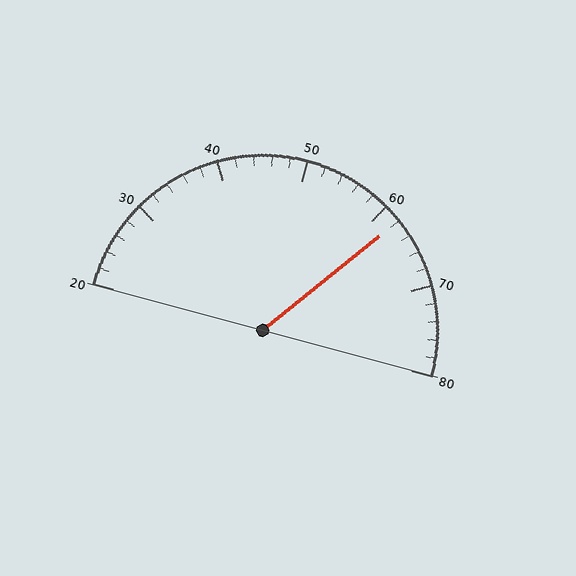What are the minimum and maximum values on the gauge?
The gauge ranges from 20 to 80.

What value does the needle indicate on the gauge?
The needle indicates approximately 62.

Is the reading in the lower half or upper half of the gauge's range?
The reading is in the upper half of the range (20 to 80).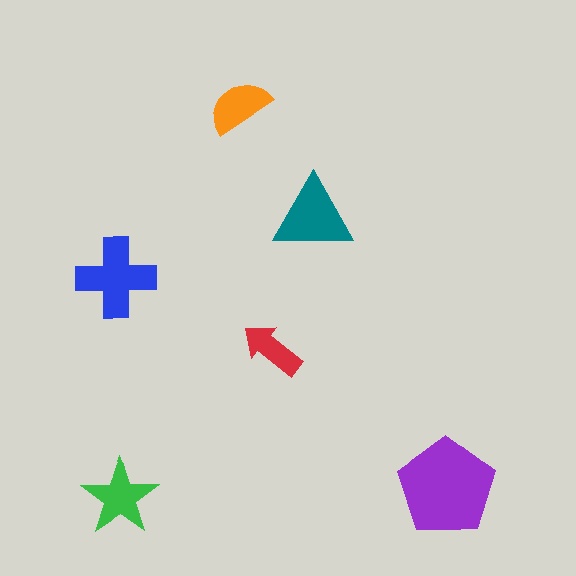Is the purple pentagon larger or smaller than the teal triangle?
Larger.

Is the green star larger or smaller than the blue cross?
Smaller.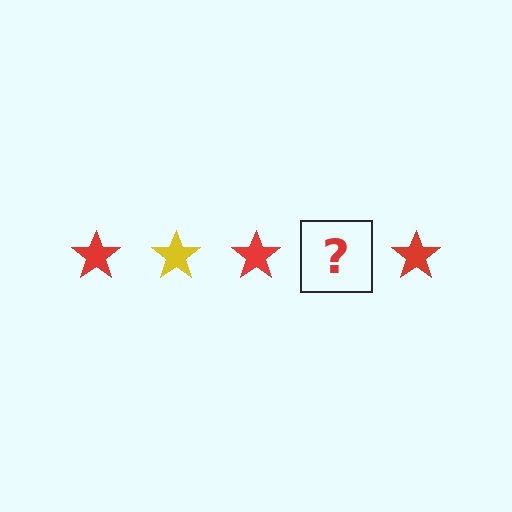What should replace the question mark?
The question mark should be replaced with a yellow star.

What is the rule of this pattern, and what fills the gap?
The rule is that the pattern cycles through red, yellow stars. The gap should be filled with a yellow star.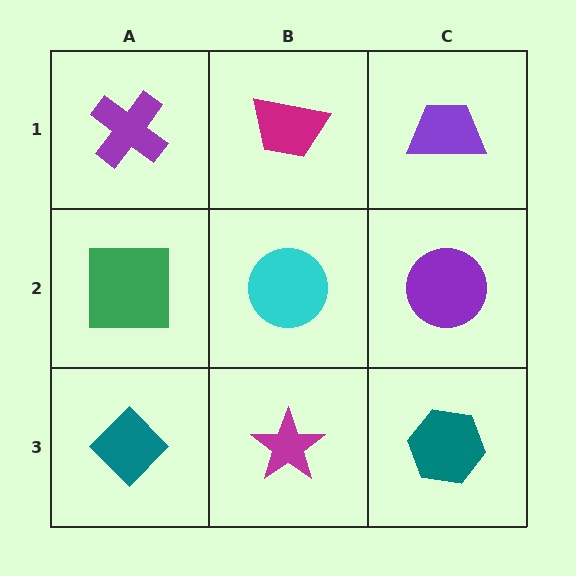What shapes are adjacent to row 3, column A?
A green square (row 2, column A), a magenta star (row 3, column B).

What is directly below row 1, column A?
A green square.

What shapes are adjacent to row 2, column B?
A magenta trapezoid (row 1, column B), a magenta star (row 3, column B), a green square (row 2, column A), a purple circle (row 2, column C).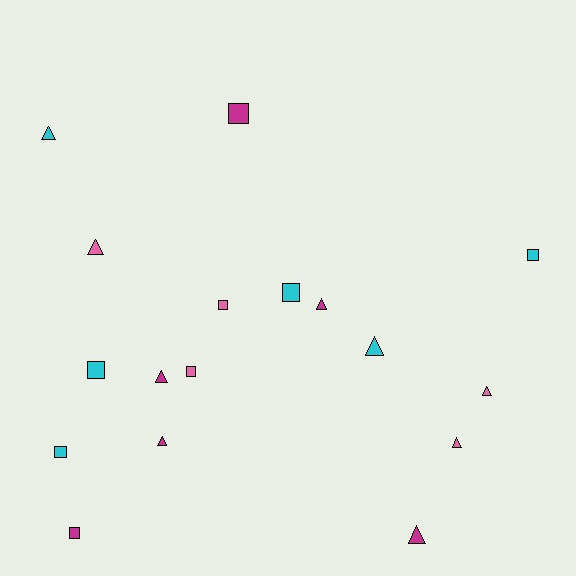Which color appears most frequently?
Magenta, with 6 objects.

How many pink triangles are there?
There are 3 pink triangles.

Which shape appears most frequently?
Triangle, with 9 objects.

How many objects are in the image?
There are 17 objects.